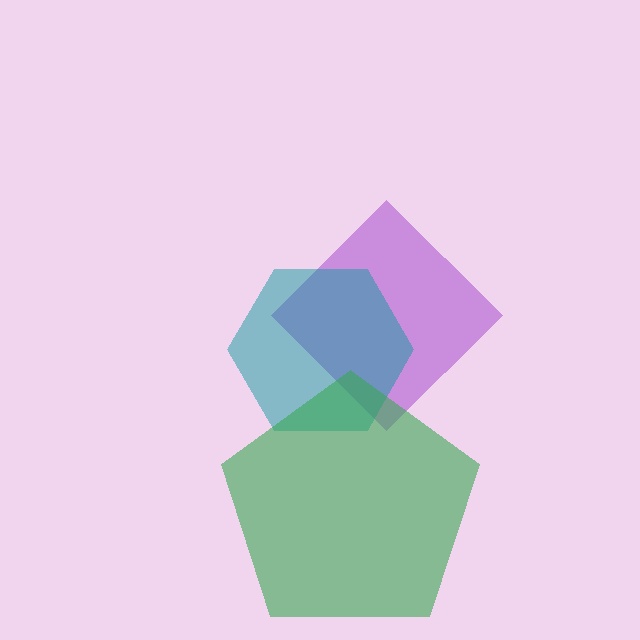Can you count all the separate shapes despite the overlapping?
Yes, there are 3 separate shapes.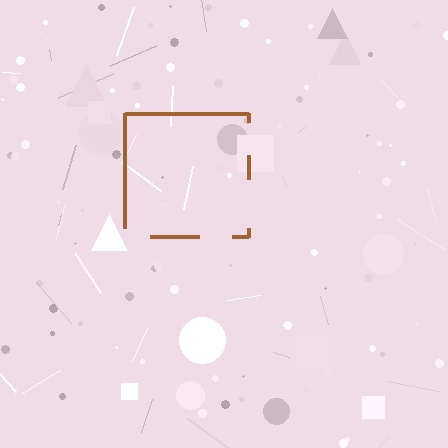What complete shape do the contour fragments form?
The contour fragments form a square.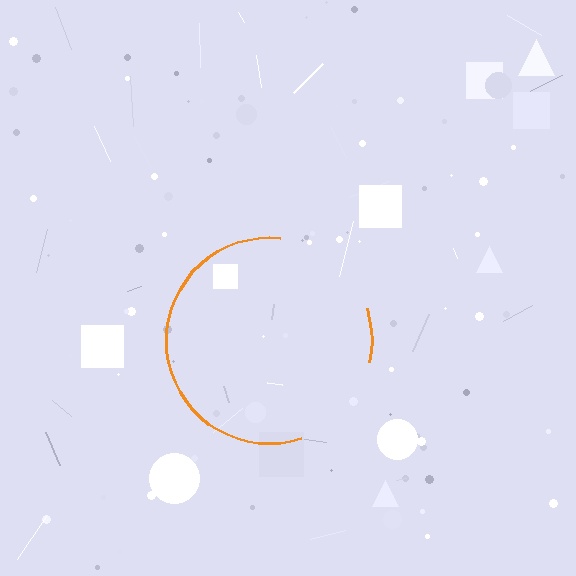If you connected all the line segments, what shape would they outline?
They would outline a circle.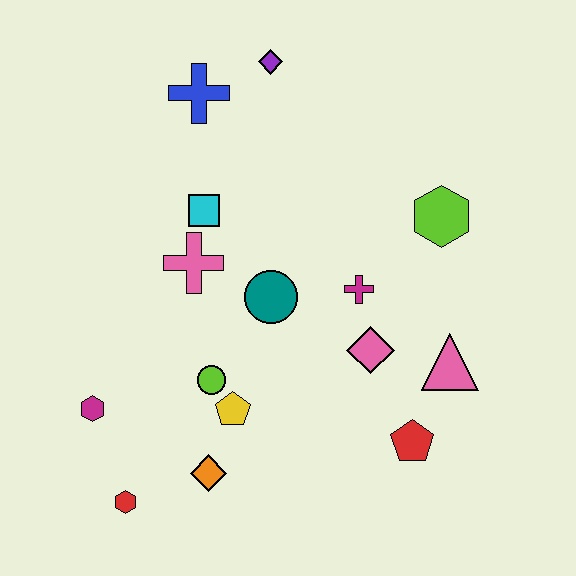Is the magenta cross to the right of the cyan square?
Yes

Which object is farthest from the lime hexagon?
The red hexagon is farthest from the lime hexagon.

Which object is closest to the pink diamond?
The magenta cross is closest to the pink diamond.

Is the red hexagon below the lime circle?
Yes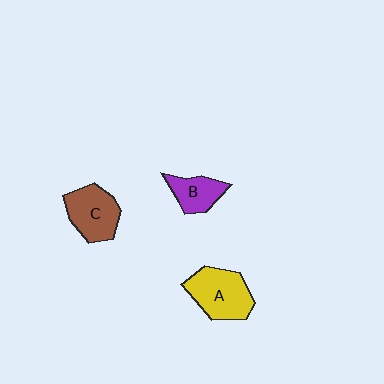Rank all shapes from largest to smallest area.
From largest to smallest: A (yellow), C (brown), B (purple).